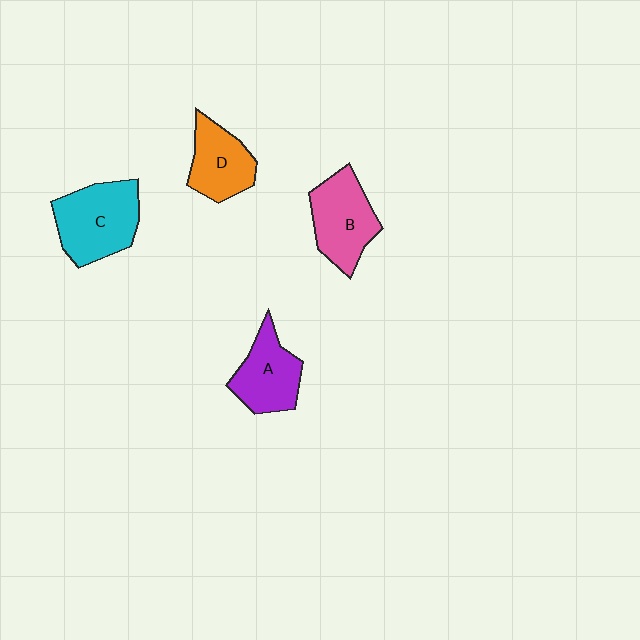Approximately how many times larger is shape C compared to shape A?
Approximately 1.3 times.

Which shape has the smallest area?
Shape D (orange).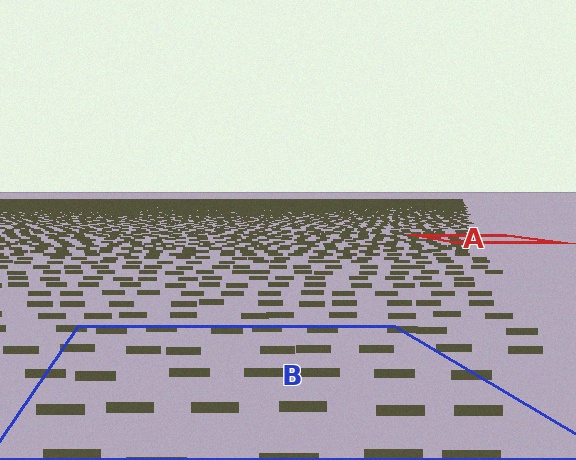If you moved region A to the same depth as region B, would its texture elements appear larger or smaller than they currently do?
They would appear larger. At a closer depth, the same texture elements are projected at a bigger on-screen size.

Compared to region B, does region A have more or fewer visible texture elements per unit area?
Region A has more texture elements per unit area — they are packed more densely because it is farther away.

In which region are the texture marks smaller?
The texture marks are smaller in region A, because it is farther away.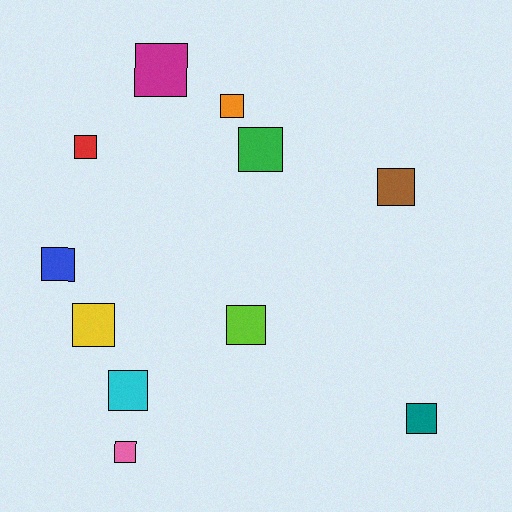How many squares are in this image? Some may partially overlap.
There are 11 squares.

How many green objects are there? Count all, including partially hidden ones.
There is 1 green object.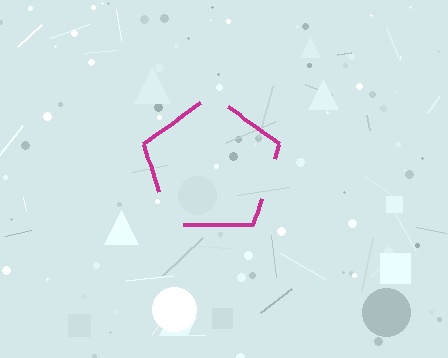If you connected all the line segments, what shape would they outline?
They would outline a pentagon.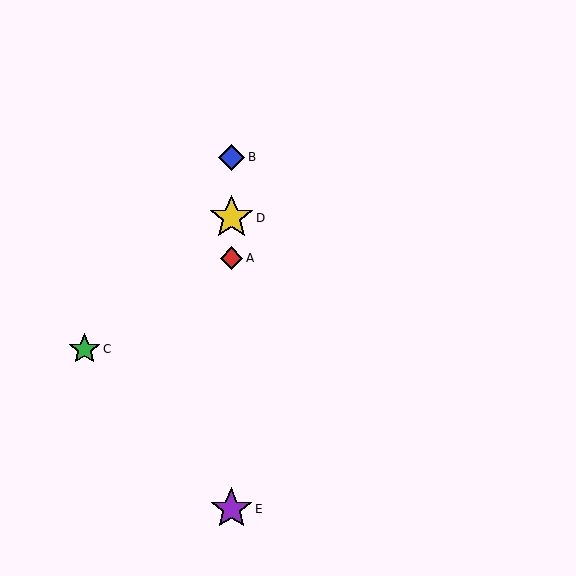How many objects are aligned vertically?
4 objects (A, B, D, E) are aligned vertically.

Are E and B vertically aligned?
Yes, both are at x≈231.